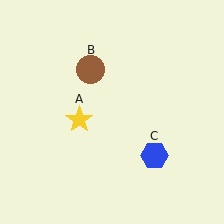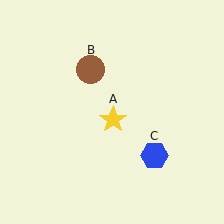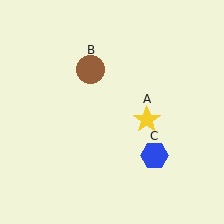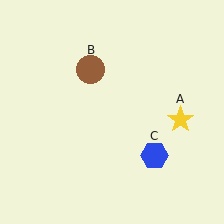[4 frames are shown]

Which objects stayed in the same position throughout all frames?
Brown circle (object B) and blue hexagon (object C) remained stationary.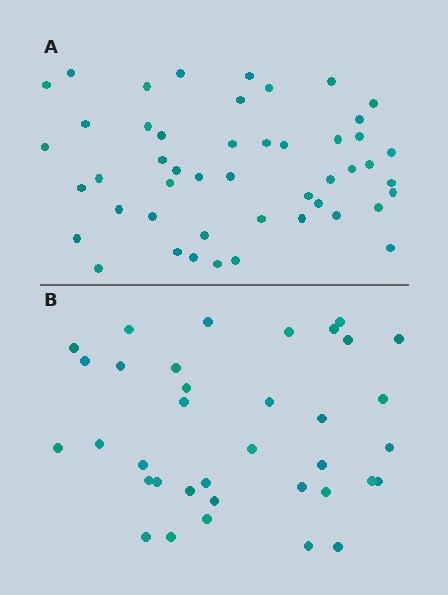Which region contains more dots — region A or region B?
Region A (the top region) has more dots.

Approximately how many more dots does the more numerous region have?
Region A has roughly 12 or so more dots than region B.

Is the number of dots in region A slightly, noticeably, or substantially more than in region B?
Region A has noticeably more, but not dramatically so. The ratio is roughly 1.3 to 1.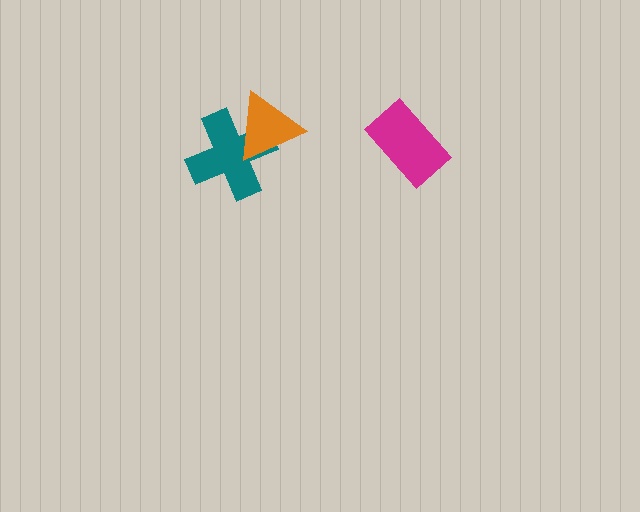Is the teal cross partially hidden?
Yes, it is partially covered by another shape.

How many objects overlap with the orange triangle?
1 object overlaps with the orange triangle.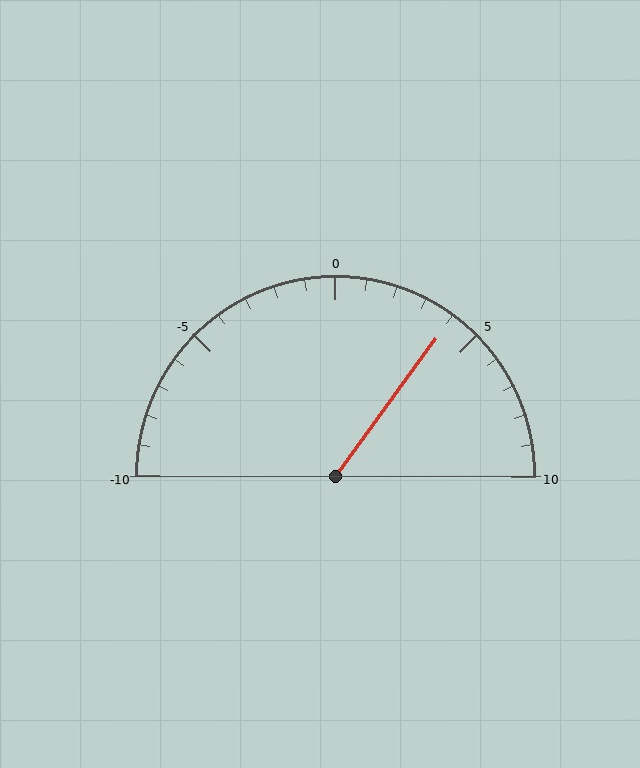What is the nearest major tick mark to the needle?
The nearest major tick mark is 5.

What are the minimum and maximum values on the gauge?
The gauge ranges from -10 to 10.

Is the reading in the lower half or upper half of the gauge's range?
The reading is in the upper half of the range (-10 to 10).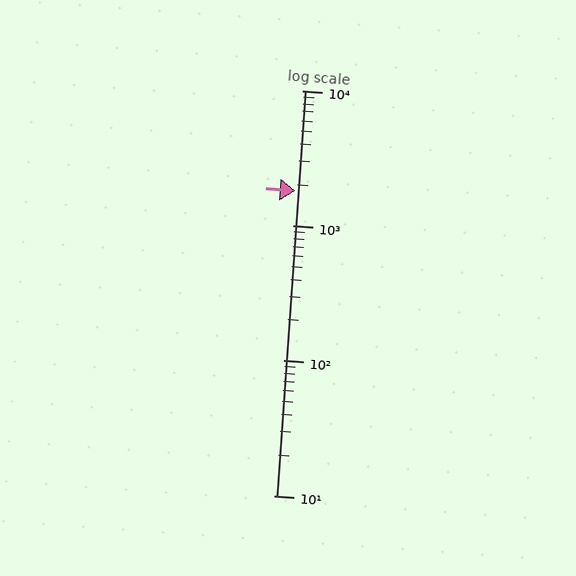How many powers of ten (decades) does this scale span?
The scale spans 3 decades, from 10 to 10000.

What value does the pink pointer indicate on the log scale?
The pointer indicates approximately 1800.